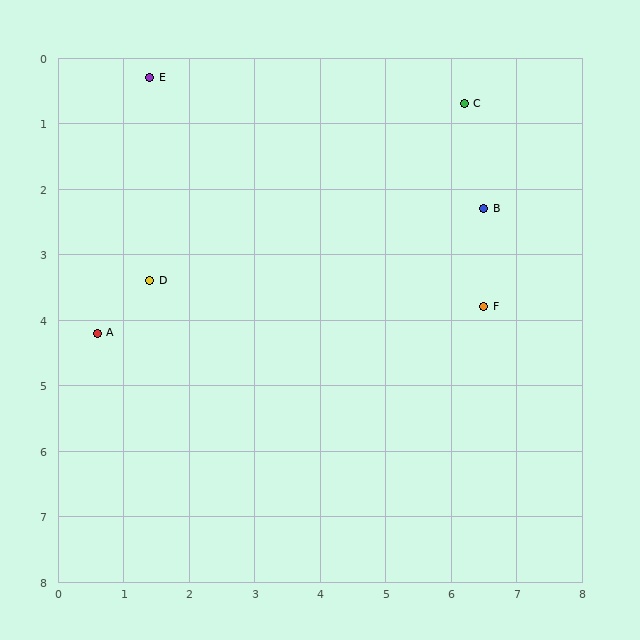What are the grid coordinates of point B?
Point B is at approximately (6.5, 2.3).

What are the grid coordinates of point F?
Point F is at approximately (6.5, 3.8).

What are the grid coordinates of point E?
Point E is at approximately (1.4, 0.3).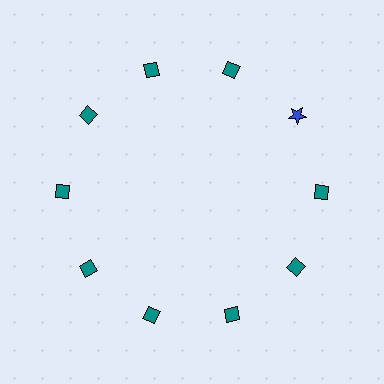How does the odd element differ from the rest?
It differs in both color (blue instead of teal) and shape (star instead of diamond).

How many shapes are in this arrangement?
There are 10 shapes arranged in a ring pattern.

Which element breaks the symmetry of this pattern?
The blue star at roughly the 2 o'clock position breaks the symmetry. All other shapes are teal diamonds.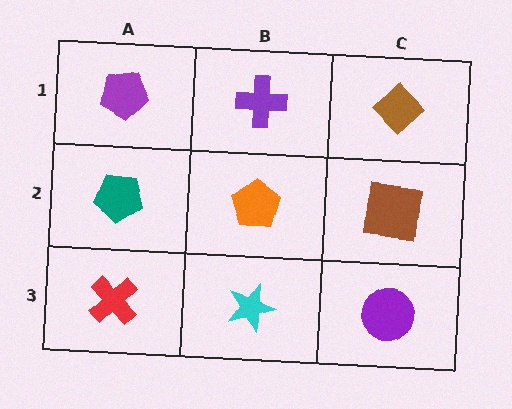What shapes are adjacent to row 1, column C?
A brown square (row 2, column C), a purple cross (row 1, column B).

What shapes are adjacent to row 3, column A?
A teal pentagon (row 2, column A), a cyan star (row 3, column B).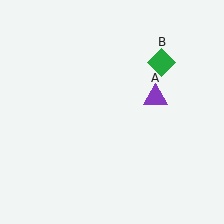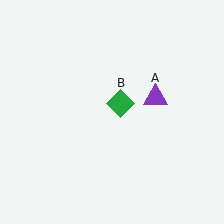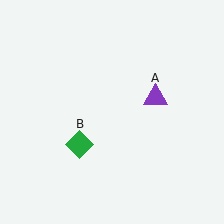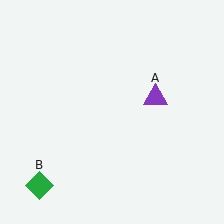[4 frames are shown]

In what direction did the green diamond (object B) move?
The green diamond (object B) moved down and to the left.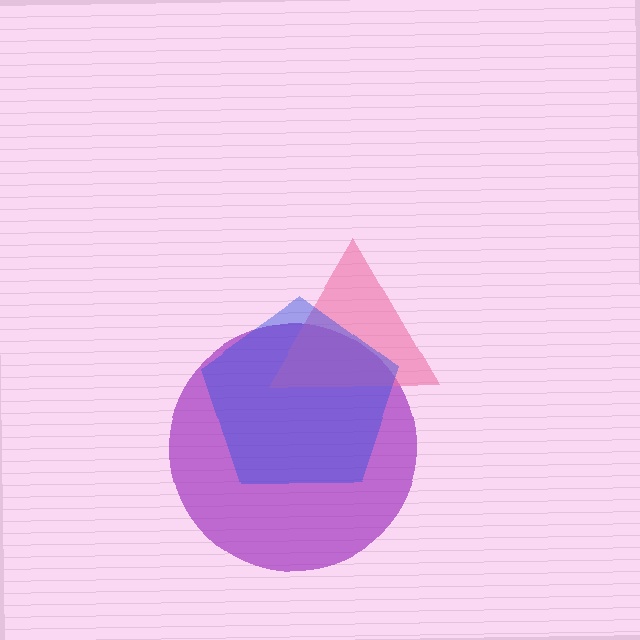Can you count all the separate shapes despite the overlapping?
Yes, there are 3 separate shapes.